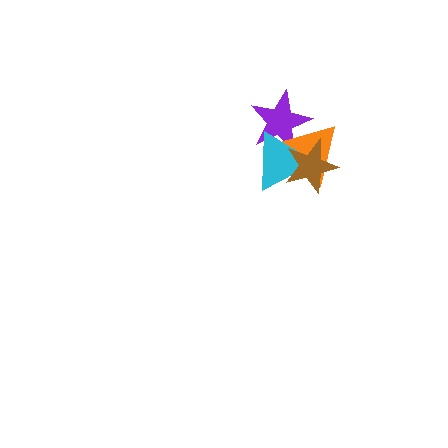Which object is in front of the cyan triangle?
The brown star is in front of the cyan triangle.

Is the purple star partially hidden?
Yes, it is partially covered by another shape.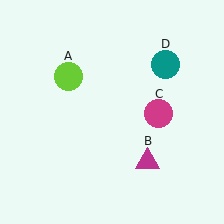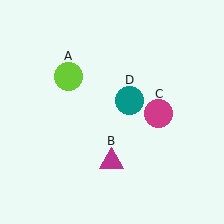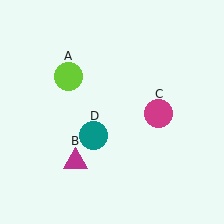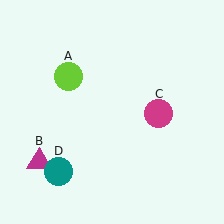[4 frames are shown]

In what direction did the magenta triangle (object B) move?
The magenta triangle (object B) moved left.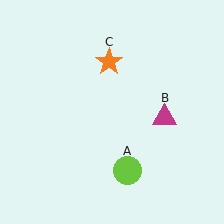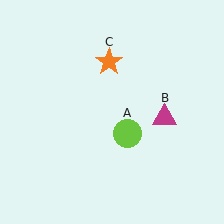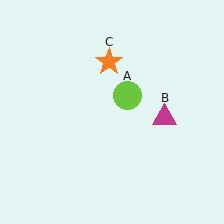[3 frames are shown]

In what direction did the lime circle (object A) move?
The lime circle (object A) moved up.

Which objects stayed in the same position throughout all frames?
Magenta triangle (object B) and orange star (object C) remained stationary.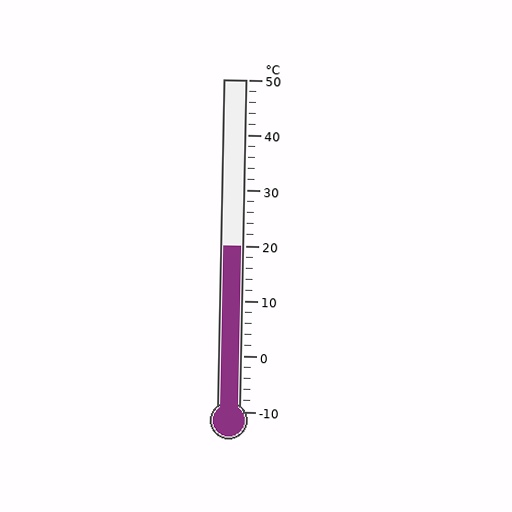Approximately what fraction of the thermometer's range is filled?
The thermometer is filled to approximately 50% of its range.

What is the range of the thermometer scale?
The thermometer scale ranges from -10°C to 50°C.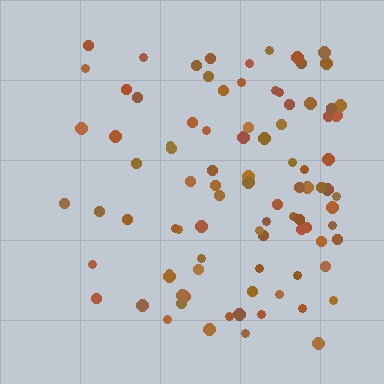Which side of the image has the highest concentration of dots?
The right.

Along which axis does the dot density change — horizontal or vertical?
Horizontal.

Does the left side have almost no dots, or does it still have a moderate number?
Still a moderate number, just noticeably fewer than the right.